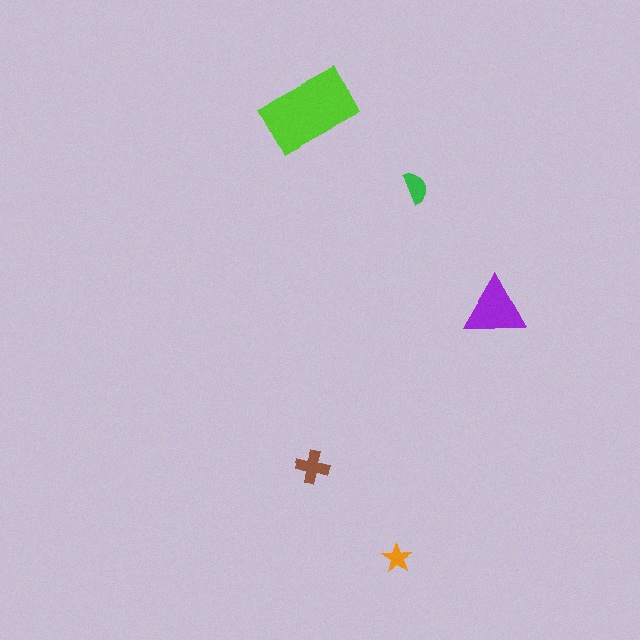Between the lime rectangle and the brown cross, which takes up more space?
The lime rectangle.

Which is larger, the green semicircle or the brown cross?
The brown cross.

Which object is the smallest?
The orange star.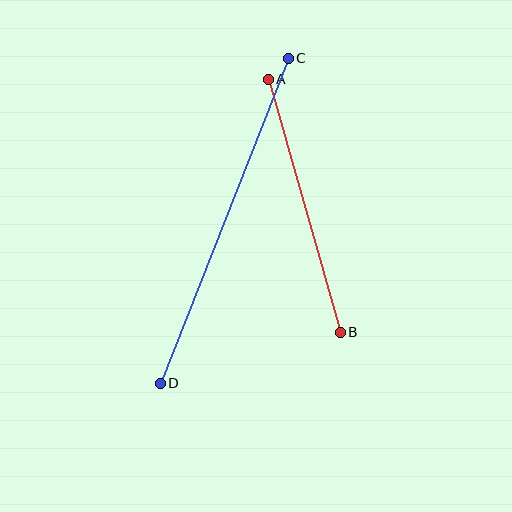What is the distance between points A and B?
The distance is approximately 263 pixels.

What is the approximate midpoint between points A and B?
The midpoint is at approximately (304, 206) pixels.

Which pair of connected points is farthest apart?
Points C and D are farthest apart.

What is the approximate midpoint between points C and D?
The midpoint is at approximately (224, 221) pixels.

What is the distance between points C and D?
The distance is approximately 350 pixels.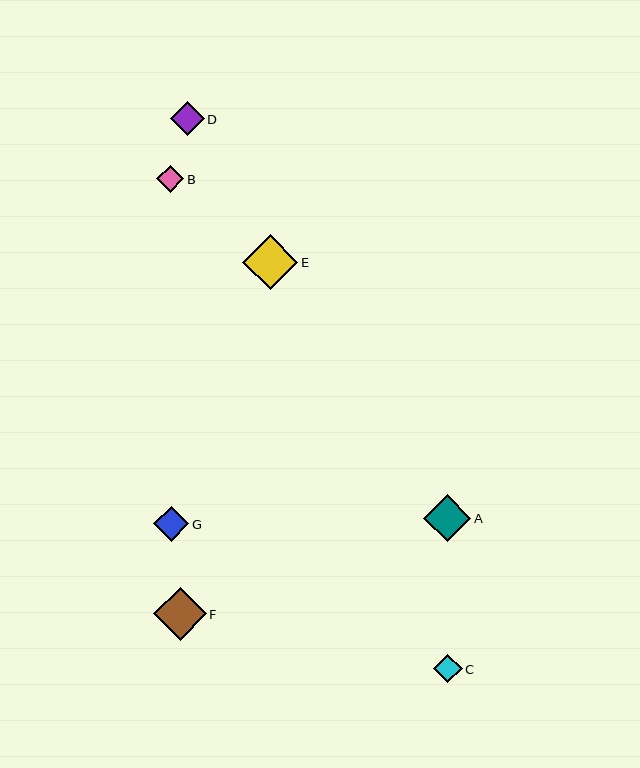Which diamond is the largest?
Diamond E is the largest with a size of approximately 55 pixels.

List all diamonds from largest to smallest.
From largest to smallest: E, F, A, G, D, C, B.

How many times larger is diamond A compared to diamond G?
Diamond A is approximately 1.4 times the size of diamond G.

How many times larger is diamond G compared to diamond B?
Diamond G is approximately 1.3 times the size of diamond B.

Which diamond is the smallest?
Diamond B is the smallest with a size of approximately 27 pixels.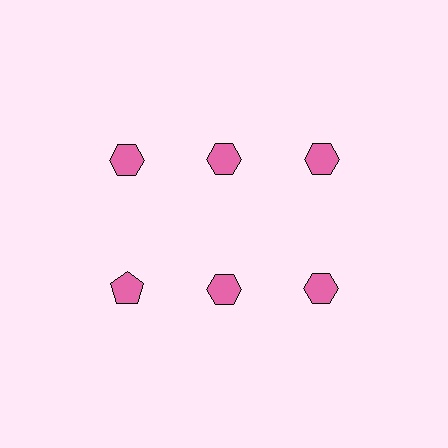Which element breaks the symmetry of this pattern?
The pink pentagon in the second row, leftmost column breaks the symmetry. All other shapes are pink hexagons.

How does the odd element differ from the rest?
It has a different shape: pentagon instead of hexagon.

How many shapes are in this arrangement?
There are 6 shapes arranged in a grid pattern.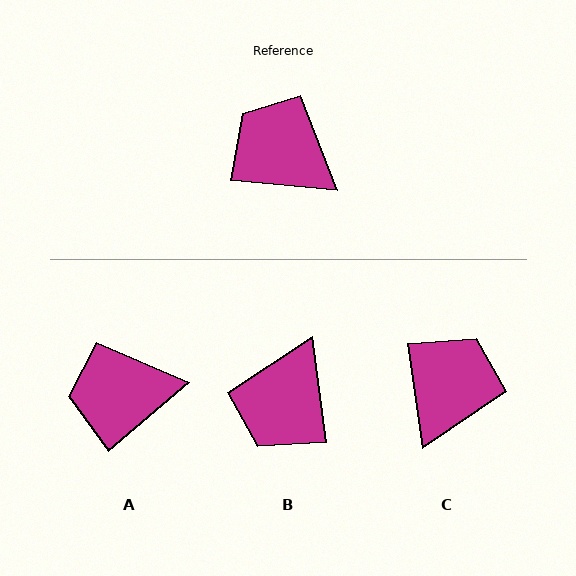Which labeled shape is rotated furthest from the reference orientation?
B, about 103 degrees away.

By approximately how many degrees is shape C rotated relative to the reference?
Approximately 77 degrees clockwise.